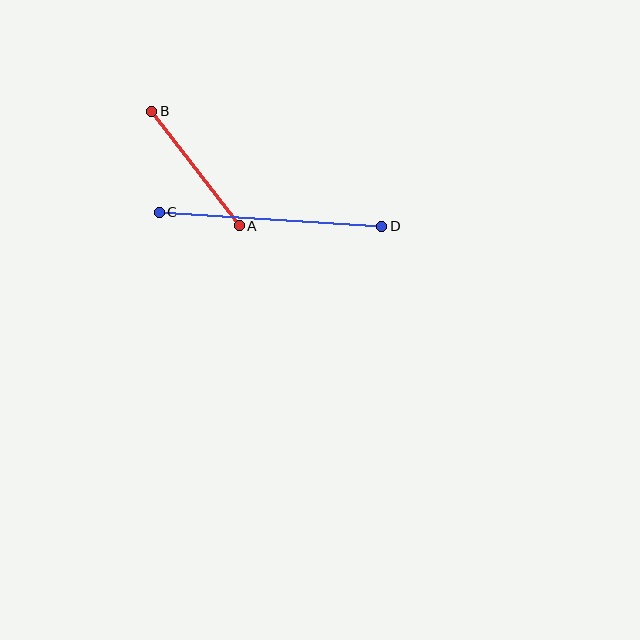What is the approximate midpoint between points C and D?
The midpoint is at approximately (270, 219) pixels.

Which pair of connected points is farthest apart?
Points C and D are farthest apart.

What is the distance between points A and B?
The distance is approximately 144 pixels.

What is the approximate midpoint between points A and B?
The midpoint is at approximately (195, 169) pixels.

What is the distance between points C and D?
The distance is approximately 223 pixels.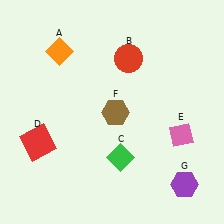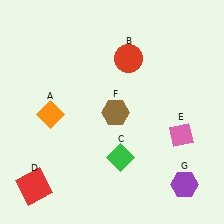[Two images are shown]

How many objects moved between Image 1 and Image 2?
2 objects moved between the two images.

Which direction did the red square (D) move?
The red square (D) moved down.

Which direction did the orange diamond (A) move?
The orange diamond (A) moved down.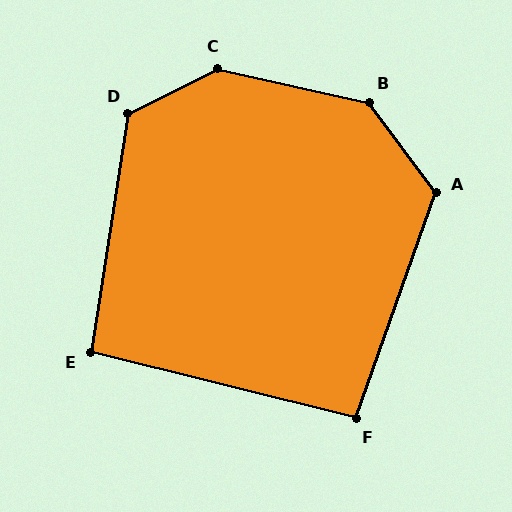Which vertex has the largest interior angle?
C, at approximately 141 degrees.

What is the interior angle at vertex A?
Approximately 124 degrees (obtuse).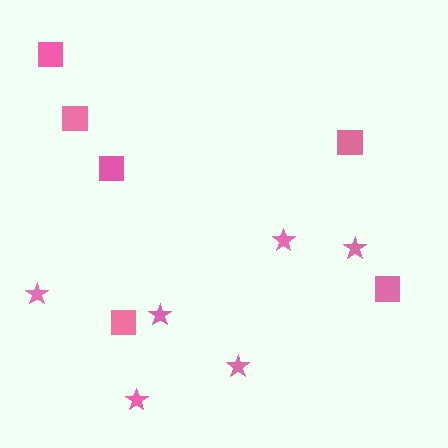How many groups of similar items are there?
There are 2 groups: one group of squares (6) and one group of stars (6).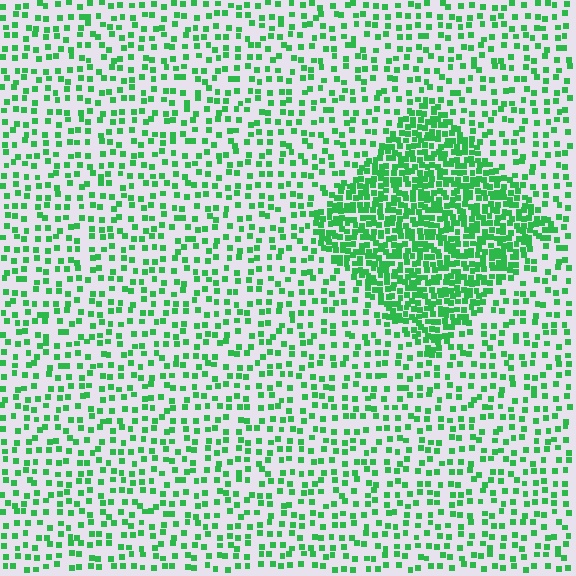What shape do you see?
I see a diamond.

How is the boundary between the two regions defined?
The boundary is defined by a change in element density (approximately 2.7x ratio). All elements are the same color, size, and shape.